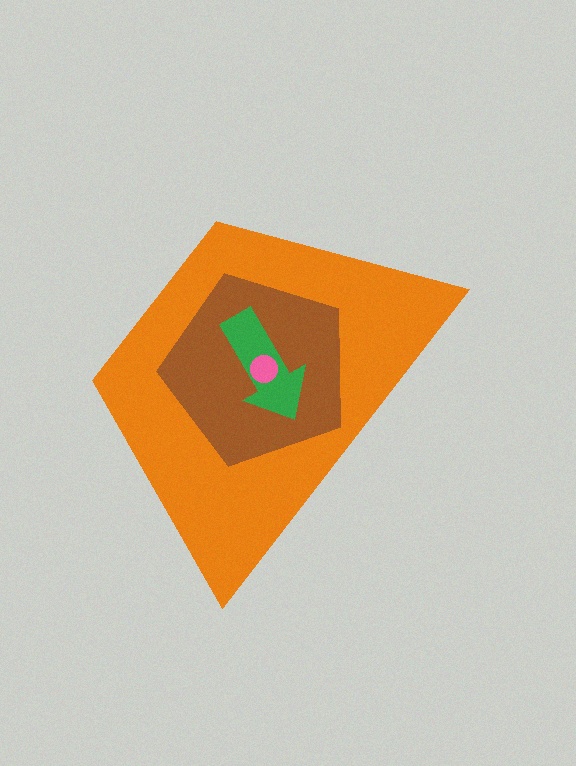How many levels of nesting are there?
4.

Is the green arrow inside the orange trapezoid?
Yes.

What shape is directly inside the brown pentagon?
The green arrow.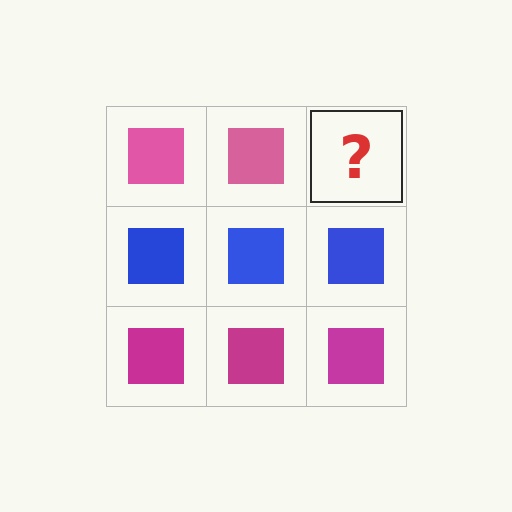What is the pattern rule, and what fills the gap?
The rule is that each row has a consistent color. The gap should be filled with a pink square.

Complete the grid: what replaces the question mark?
The question mark should be replaced with a pink square.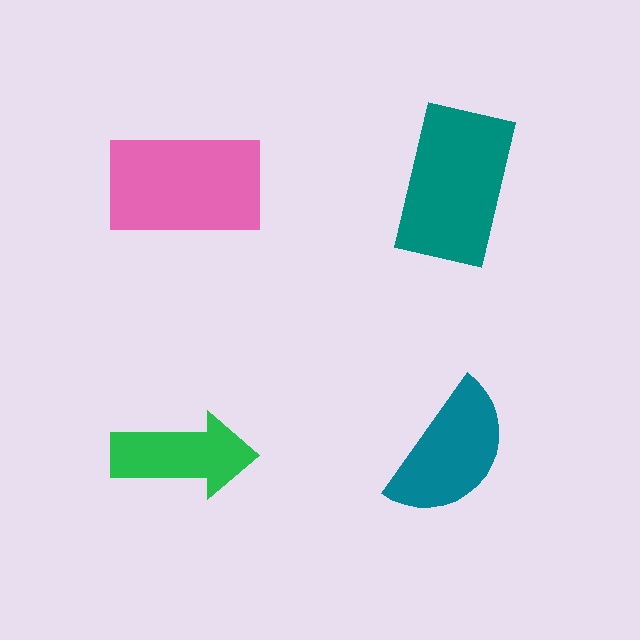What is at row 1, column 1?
A pink rectangle.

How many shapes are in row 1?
2 shapes.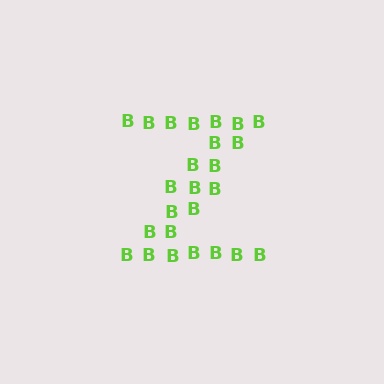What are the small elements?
The small elements are letter B's.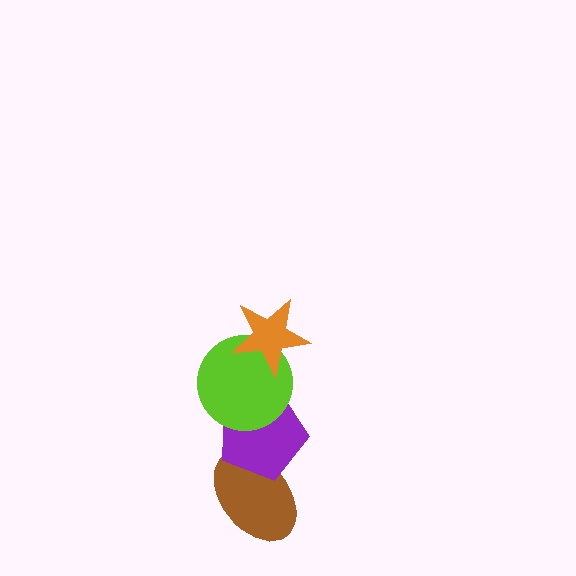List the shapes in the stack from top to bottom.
From top to bottom: the orange star, the lime circle, the purple pentagon, the brown ellipse.